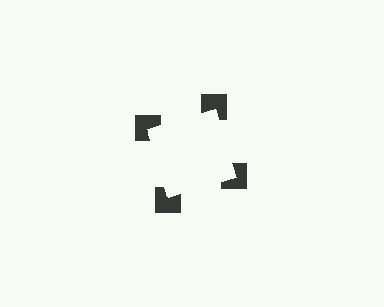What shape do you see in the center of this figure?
An illusory square — its edges are inferred from the aligned wedge cuts in the notched squares, not physically drawn.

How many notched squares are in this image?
There are 4 — one at each vertex of the illusory square.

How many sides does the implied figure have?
4 sides.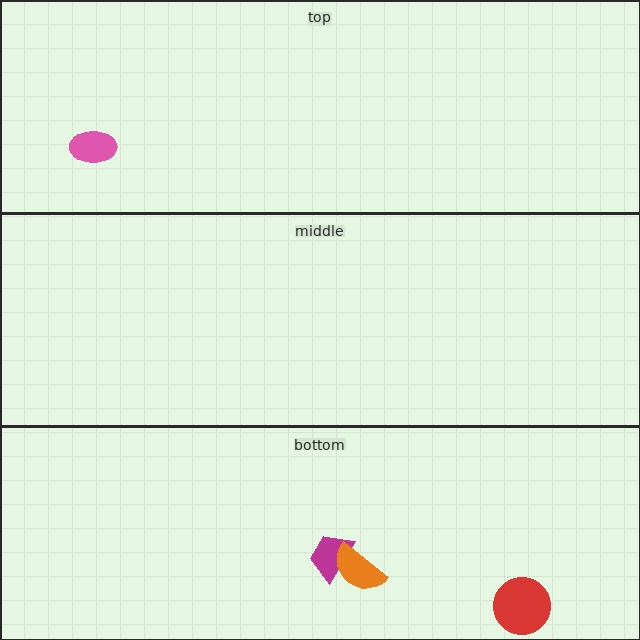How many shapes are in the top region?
1.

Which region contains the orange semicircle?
The bottom region.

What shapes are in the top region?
The pink ellipse.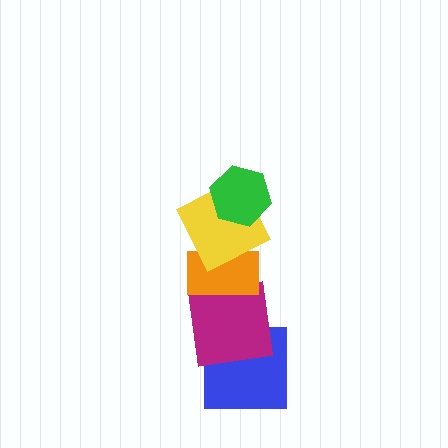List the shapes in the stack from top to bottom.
From top to bottom: the green hexagon, the yellow square, the orange rectangle, the magenta square, the blue square.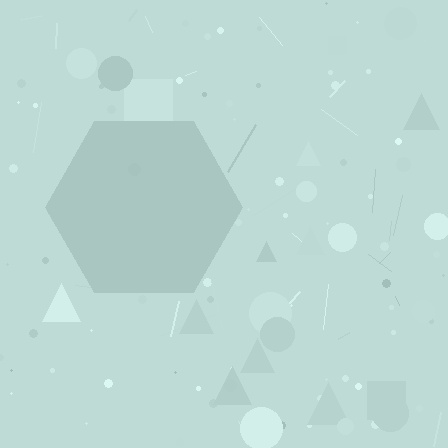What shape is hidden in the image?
A hexagon is hidden in the image.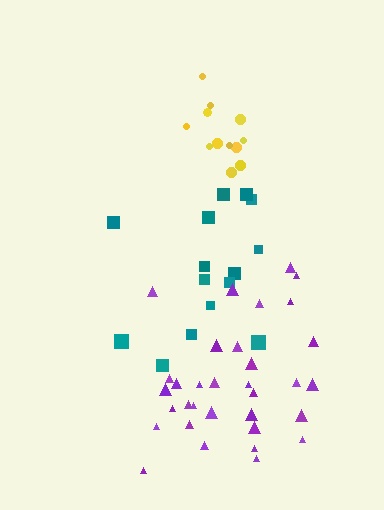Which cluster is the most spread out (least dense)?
Teal.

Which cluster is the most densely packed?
Yellow.